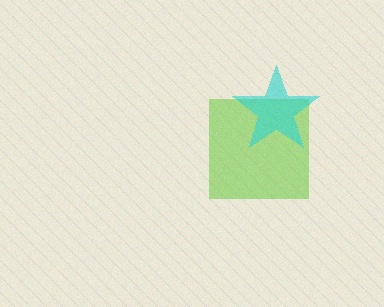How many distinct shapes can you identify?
There are 2 distinct shapes: a lime square, a cyan star.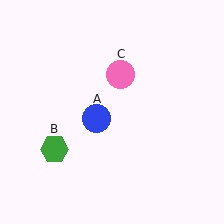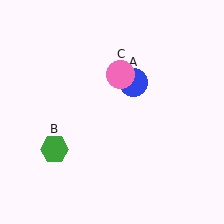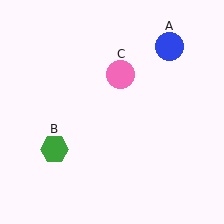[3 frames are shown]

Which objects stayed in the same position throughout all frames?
Green hexagon (object B) and pink circle (object C) remained stationary.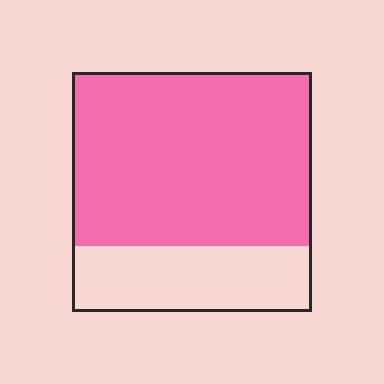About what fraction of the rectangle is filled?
About three quarters (3/4).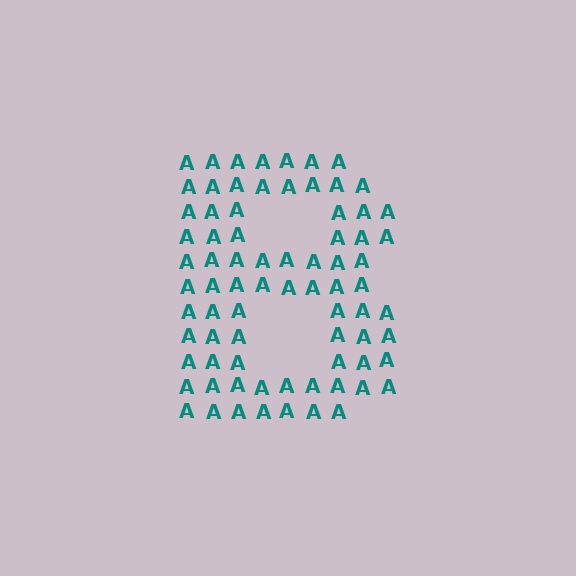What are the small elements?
The small elements are letter A's.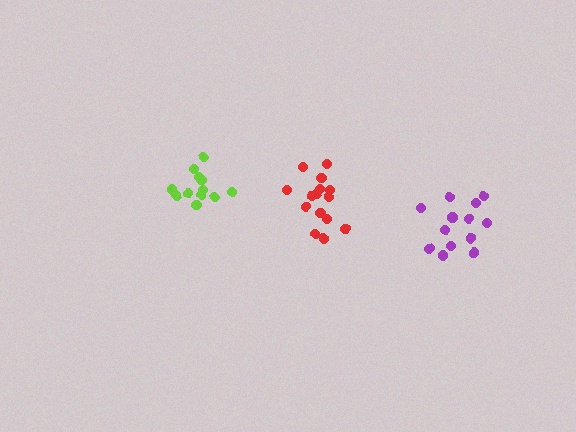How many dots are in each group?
Group 1: 16 dots, Group 2: 12 dots, Group 3: 13 dots (41 total).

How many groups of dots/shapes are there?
There are 3 groups.